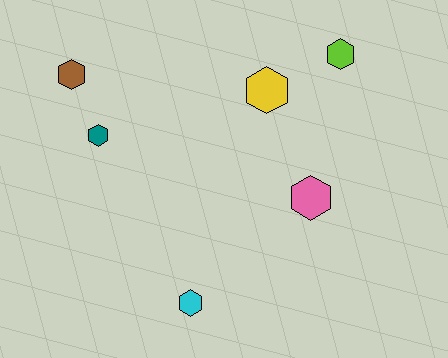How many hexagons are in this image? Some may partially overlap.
There are 6 hexagons.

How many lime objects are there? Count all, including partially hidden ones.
There is 1 lime object.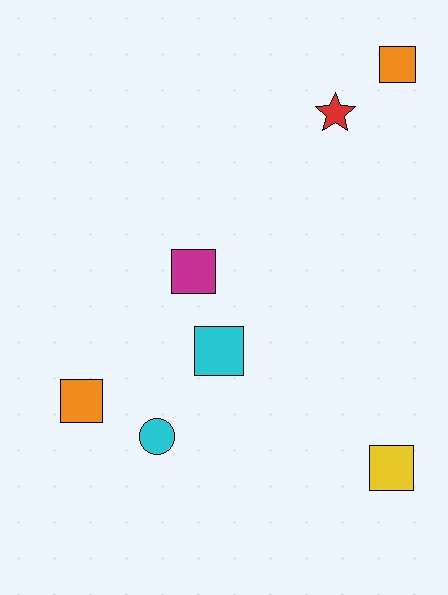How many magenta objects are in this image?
There is 1 magenta object.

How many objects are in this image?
There are 7 objects.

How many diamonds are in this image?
There are no diamonds.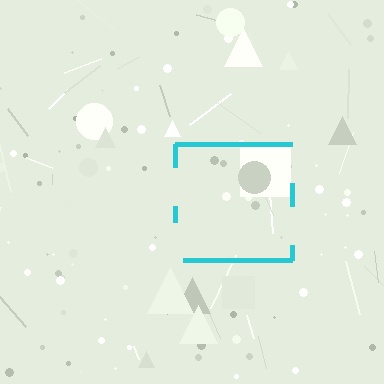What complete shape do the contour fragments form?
The contour fragments form a square.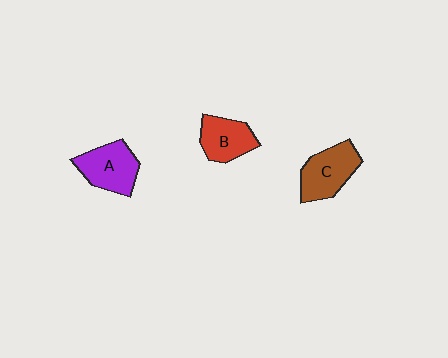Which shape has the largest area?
Shape C (brown).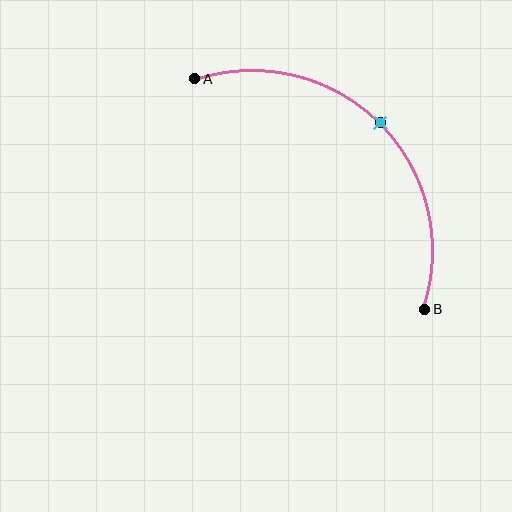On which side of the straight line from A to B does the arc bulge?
The arc bulges above and to the right of the straight line connecting A and B.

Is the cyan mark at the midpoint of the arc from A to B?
Yes. The cyan mark lies on the arc at equal arc-length from both A and B — it is the arc midpoint.